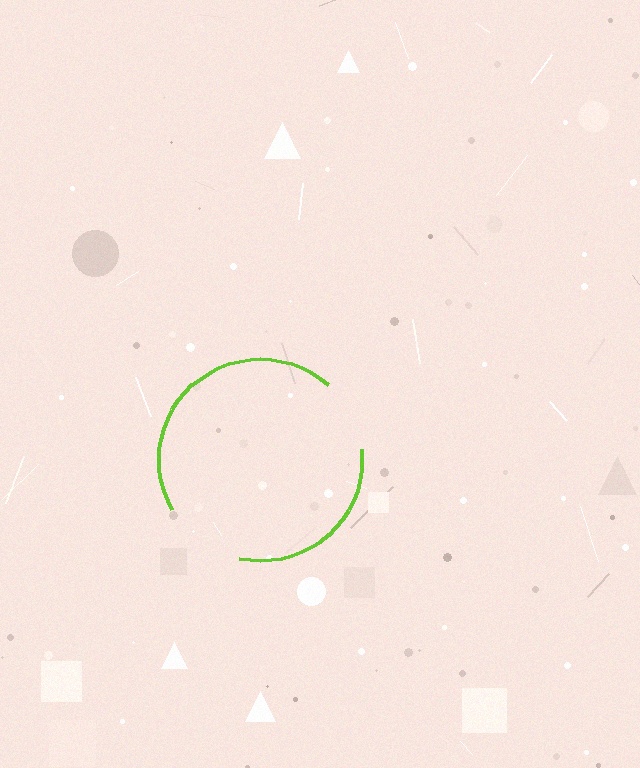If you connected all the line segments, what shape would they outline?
They would outline a circle.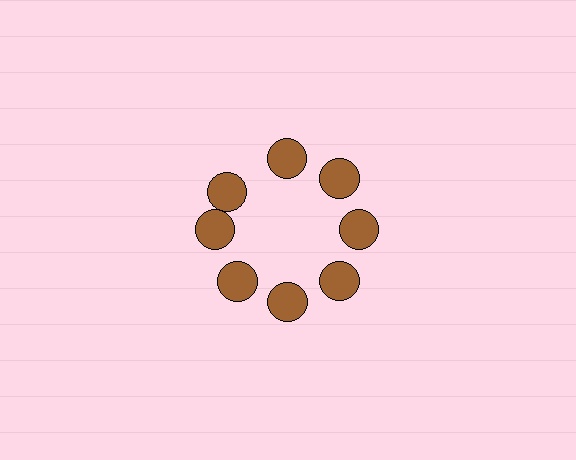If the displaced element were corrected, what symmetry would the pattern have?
It would have 8-fold rotational symmetry — the pattern would map onto itself every 45 degrees.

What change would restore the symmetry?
The symmetry would be restored by rotating it back into even spacing with its neighbors so that all 8 circles sit at equal angles and equal distance from the center.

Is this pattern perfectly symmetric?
No. The 8 brown circles are arranged in a ring, but one element near the 10 o'clock position is rotated out of alignment along the ring, breaking the 8-fold rotational symmetry.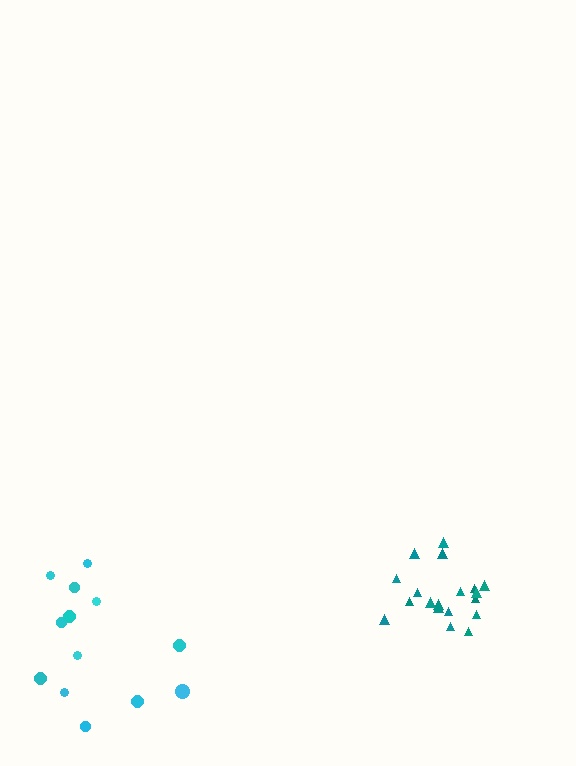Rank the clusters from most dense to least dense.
teal, cyan.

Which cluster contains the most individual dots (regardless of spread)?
Teal (19).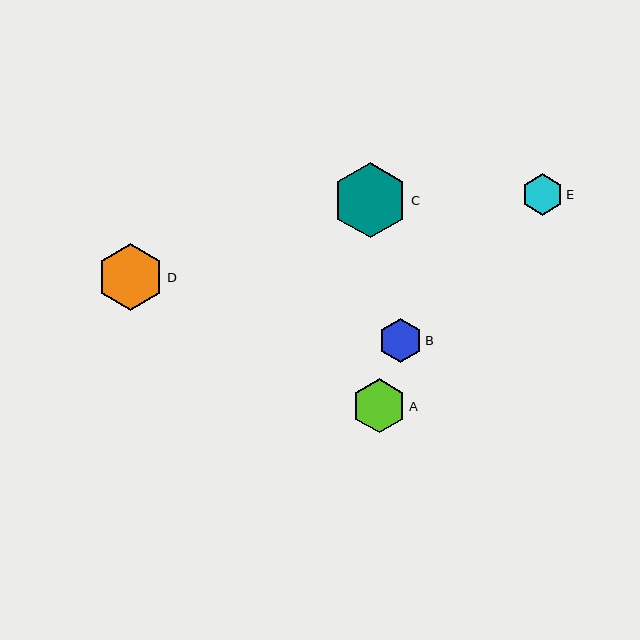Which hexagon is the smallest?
Hexagon E is the smallest with a size of approximately 42 pixels.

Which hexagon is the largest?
Hexagon C is the largest with a size of approximately 75 pixels.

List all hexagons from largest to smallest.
From largest to smallest: C, D, A, B, E.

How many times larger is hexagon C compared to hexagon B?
Hexagon C is approximately 1.7 times the size of hexagon B.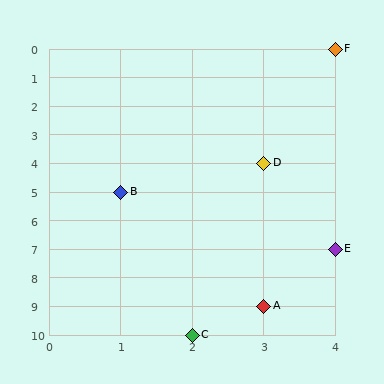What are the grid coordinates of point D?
Point D is at grid coordinates (3, 4).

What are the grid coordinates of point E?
Point E is at grid coordinates (4, 7).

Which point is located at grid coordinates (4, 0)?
Point F is at (4, 0).